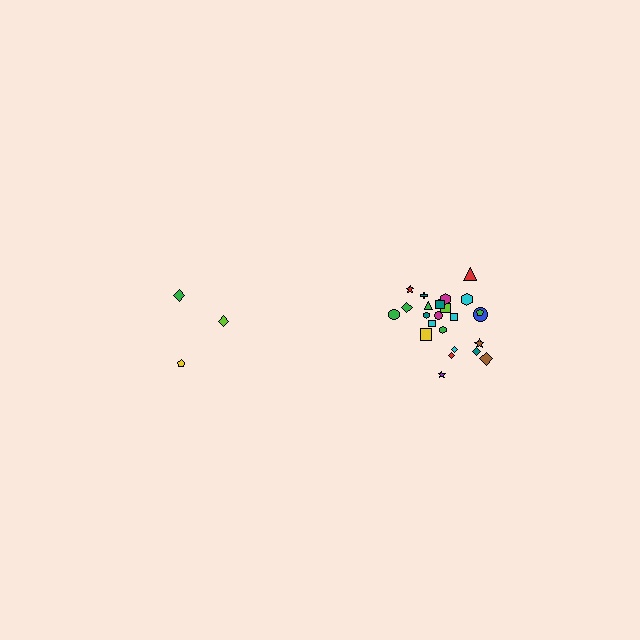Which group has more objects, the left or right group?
The right group.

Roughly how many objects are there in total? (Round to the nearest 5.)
Roughly 30 objects in total.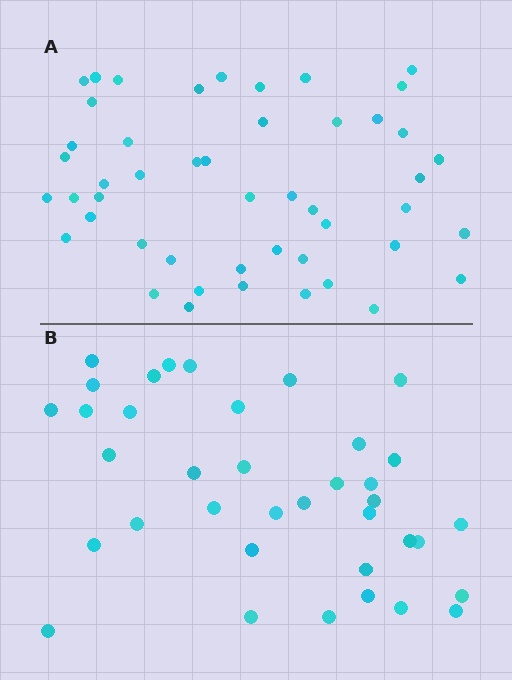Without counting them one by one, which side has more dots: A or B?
Region A (the top region) has more dots.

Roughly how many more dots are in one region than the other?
Region A has roughly 12 or so more dots than region B.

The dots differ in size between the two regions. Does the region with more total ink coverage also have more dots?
No. Region B has more total ink coverage because its dots are larger, but region A actually contains more individual dots. Total area can be misleading — the number of items is what matters here.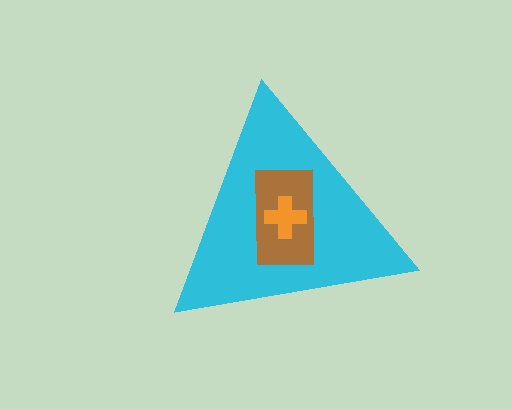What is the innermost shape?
The orange cross.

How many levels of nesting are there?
3.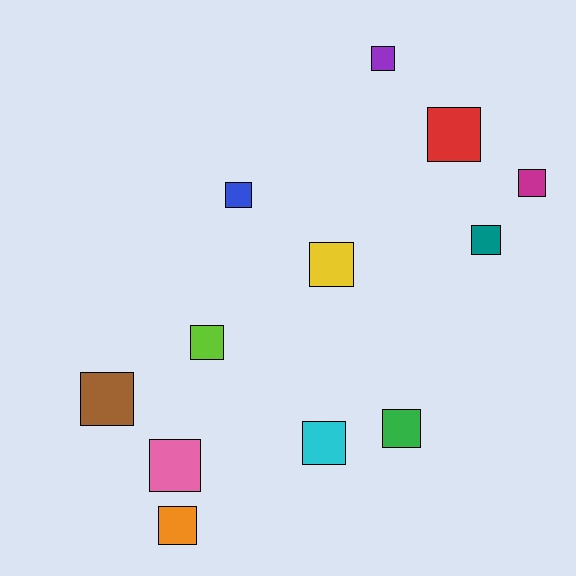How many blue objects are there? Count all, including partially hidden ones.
There is 1 blue object.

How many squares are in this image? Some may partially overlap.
There are 12 squares.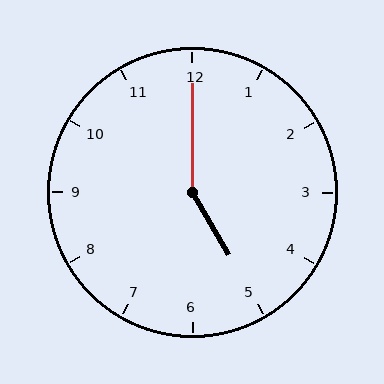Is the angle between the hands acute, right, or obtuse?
It is obtuse.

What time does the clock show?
5:00.